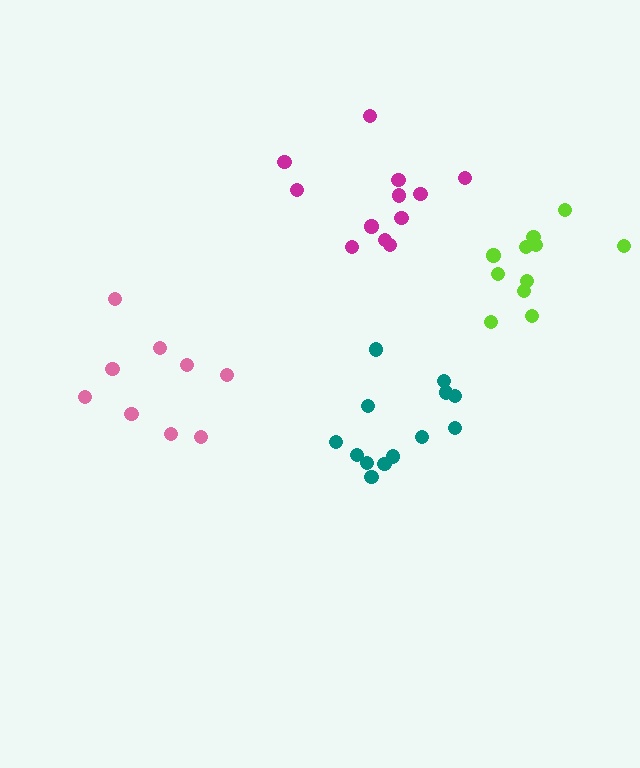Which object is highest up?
The magenta cluster is topmost.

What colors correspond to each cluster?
The clusters are colored: pink, teal, magenta, lime.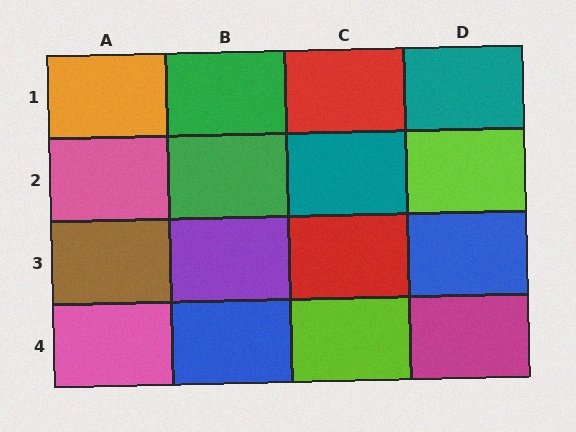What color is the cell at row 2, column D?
Lime.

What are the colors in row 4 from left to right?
Pink, blue, lime, magenta.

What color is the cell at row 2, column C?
Teal.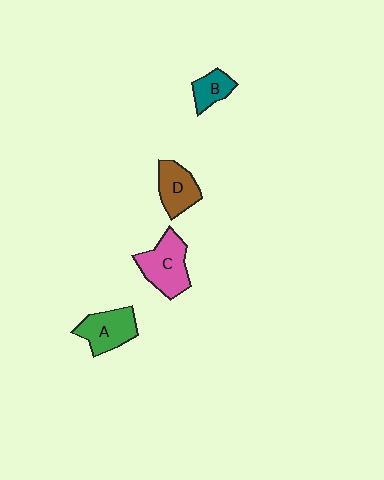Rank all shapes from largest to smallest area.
From largest to smallest: C (pink), A (green), D (brown), B (teal).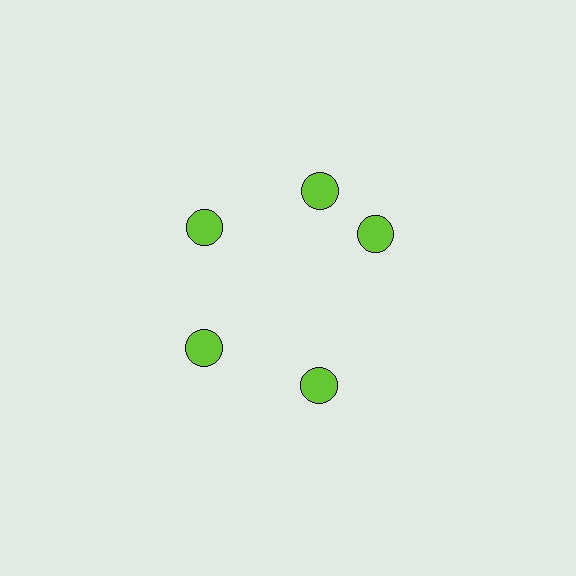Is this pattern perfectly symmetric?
No. The 5 lime circles are arranged in a ring, but one element near the 3 o'clock position is rotated out of alignment along the ring, breaking the 5-fold rotational symmetry.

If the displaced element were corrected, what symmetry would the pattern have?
It would have 5-fold rotational symmetry — the pattern would map onto itself every 72 degrees.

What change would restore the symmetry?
The symmetry would be restored by rotating it back into even spacing with its neighbors so that all 5 circles sit at equal angles and equal distance from the center.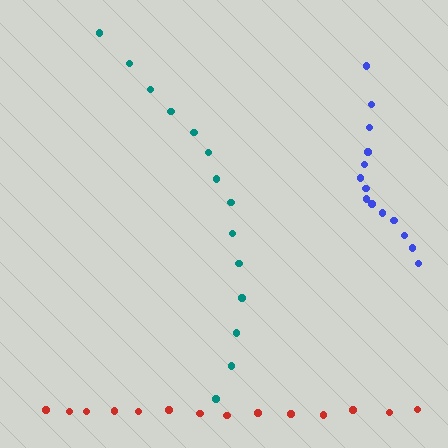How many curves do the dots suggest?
There are 3 distinct paths.